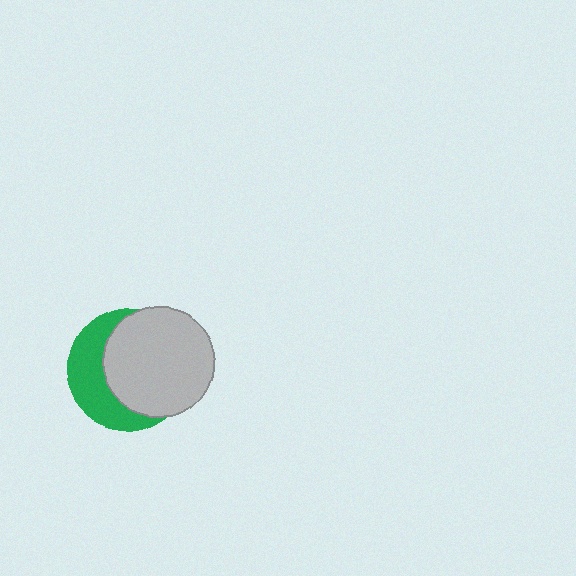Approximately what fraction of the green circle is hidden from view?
Roughly 60% of the green circle is hidden behind the light gray circle.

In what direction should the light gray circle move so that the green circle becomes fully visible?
The light gray circle should move right. That is the shortest direction to clear the overlap and leave the green circle fully visible.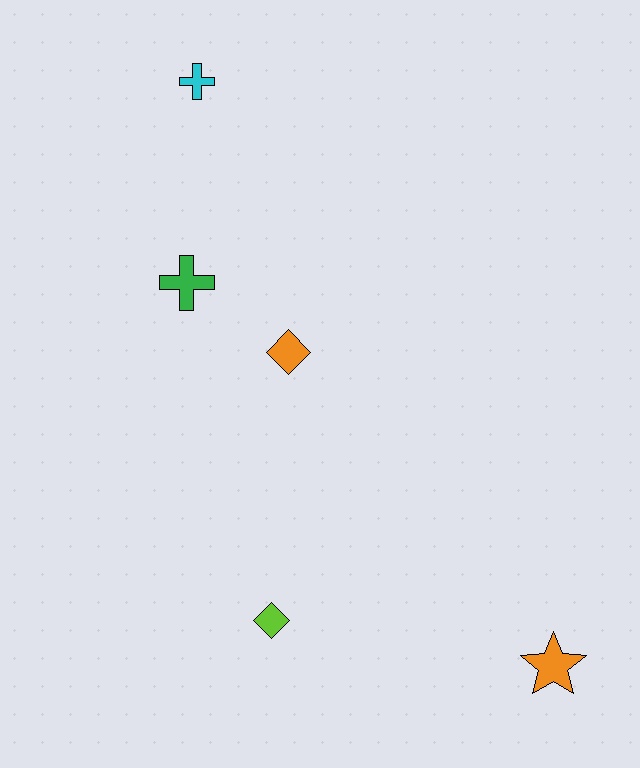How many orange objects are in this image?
There are 2 orange objects.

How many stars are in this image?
There is 1 star.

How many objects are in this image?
There are 5 objects.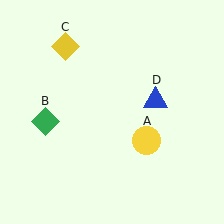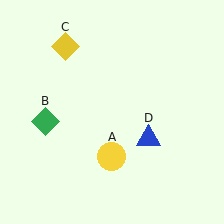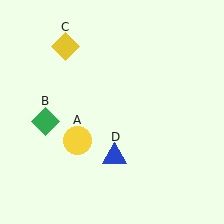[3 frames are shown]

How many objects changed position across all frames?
2 objects changed position: yellow circle (object A), blue triangle (object D).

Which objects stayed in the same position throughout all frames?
Green diamond (object B) and yellow diamond (object C) remained stationary.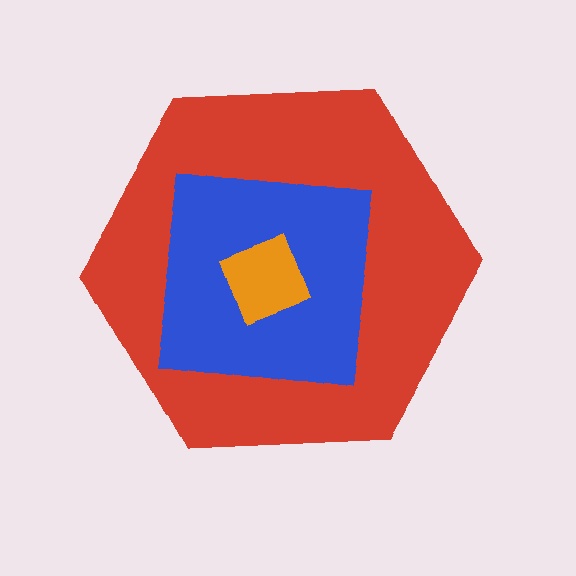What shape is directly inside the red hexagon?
The blue square.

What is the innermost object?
The orange square.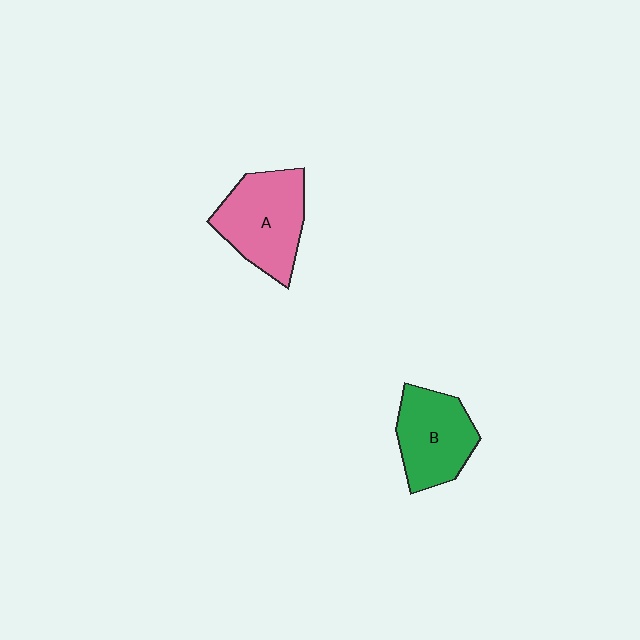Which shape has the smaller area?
Shape B (green).